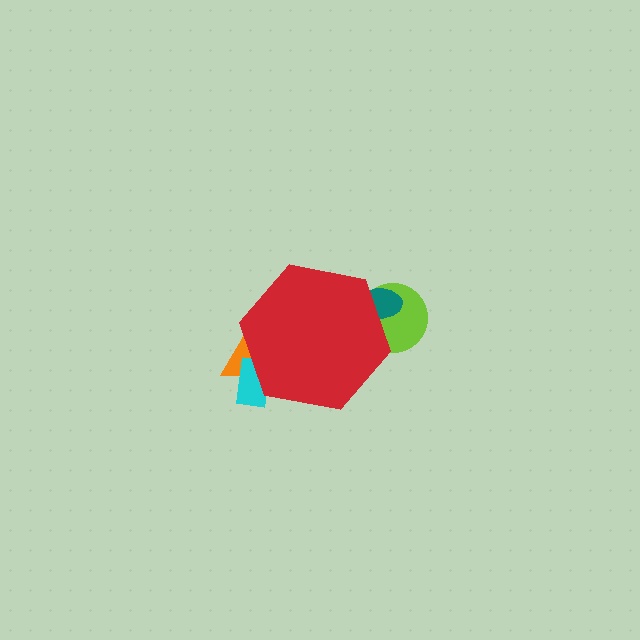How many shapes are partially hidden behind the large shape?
4 shapes are partially hidden.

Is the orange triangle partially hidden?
Yes, the orange triangle is partially hidden behind the red hexagon.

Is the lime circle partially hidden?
Yes, the lime circle is partially hidden behind the red hexagon.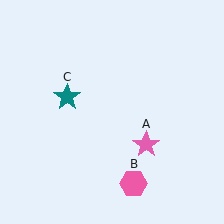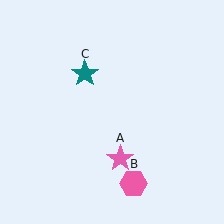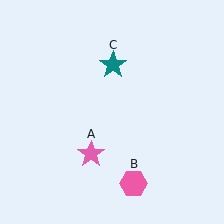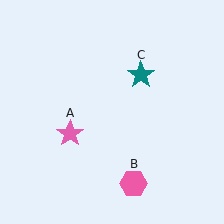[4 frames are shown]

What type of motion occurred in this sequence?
The pink star (object A), teal star (object C) rotated clockwise around the center of the scene.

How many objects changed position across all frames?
2 objects changed position: pink star (object A), teal star (object C).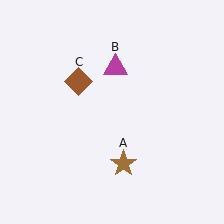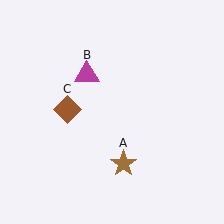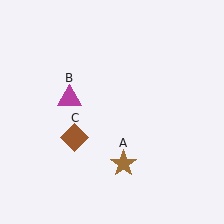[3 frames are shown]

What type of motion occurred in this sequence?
The magenta triangle (object B), brown diamond (object C) rotated counterclockwise around the center of the scene.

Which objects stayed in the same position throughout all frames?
Brown star (object A) remained stationary.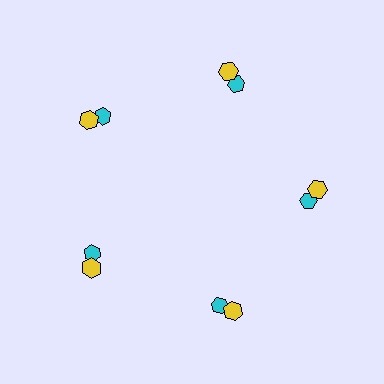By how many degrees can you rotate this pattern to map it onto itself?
The pattern maps onto itself every 72 degrees of rotation.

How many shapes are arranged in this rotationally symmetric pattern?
There are 10 shapes, arranged in 5 groups of 2.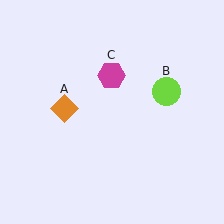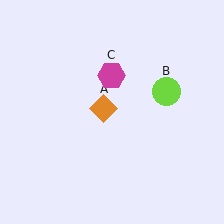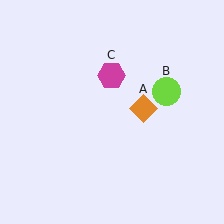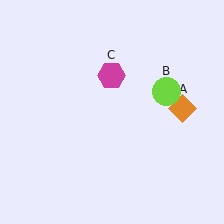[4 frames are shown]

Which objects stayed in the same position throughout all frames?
Lime circle (object B) and magenta hexagon (object C) remained stationary.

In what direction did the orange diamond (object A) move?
The orange diamond (object A) moved right.